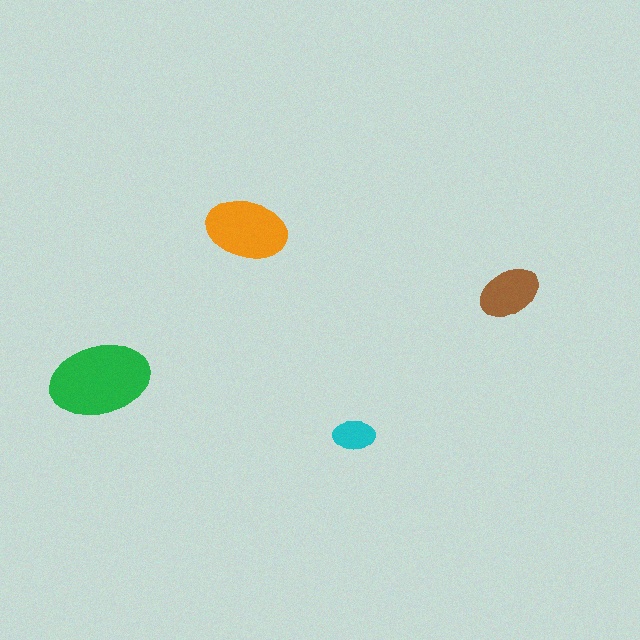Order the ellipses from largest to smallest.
the green one, the orange one, the brown one, the cyan one.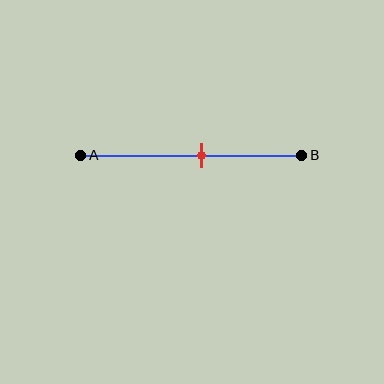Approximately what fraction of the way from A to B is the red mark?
The red mark is approximately 55% of the way from A to B.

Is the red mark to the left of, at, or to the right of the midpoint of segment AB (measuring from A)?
The red mark is to the right of the midpoint of segment AB.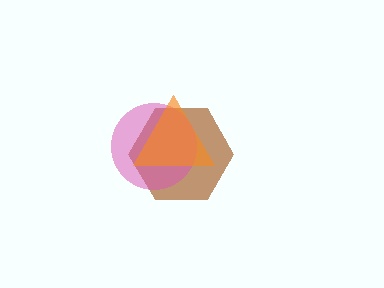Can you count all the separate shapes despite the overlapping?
Yes, there are 3 separate shapes.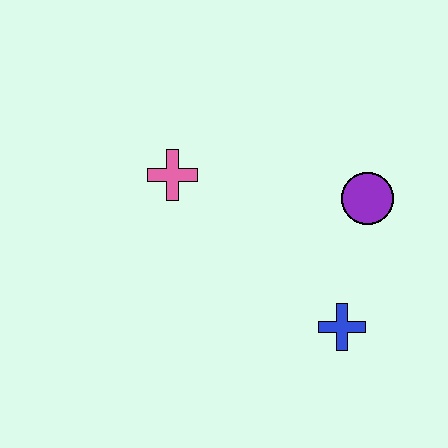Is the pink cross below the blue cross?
No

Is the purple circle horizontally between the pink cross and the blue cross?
No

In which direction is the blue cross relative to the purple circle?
The blue cross is below the purple circle.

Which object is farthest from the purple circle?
The pink cross is farthest from the purple circle.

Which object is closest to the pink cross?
The purple circle is closest to the pink cross.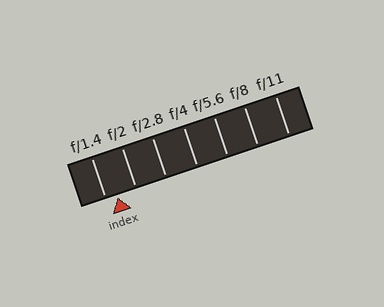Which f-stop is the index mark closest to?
The index mark is closest to f/1.4.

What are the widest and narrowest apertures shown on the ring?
The widest aperture shown is f/1.4 and the narrowest is f/11.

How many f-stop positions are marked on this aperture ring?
There are 7 f-stop positions marked.